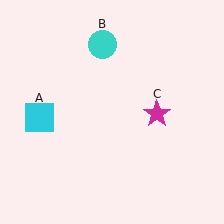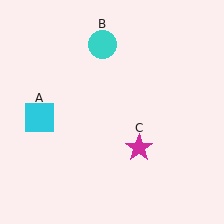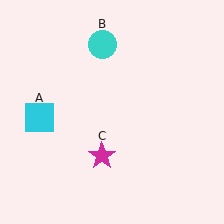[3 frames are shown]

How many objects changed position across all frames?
1 object changed position: magenta star (object C).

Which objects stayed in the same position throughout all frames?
Cyan square (object A) and cyan circle (object B) remained stationary.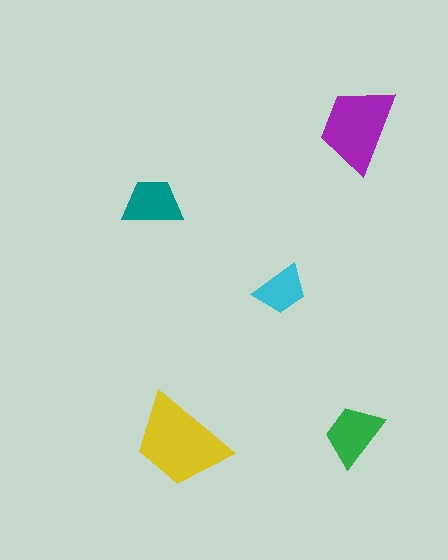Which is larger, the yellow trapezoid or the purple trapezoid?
The yellow one.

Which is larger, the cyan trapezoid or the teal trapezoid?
The teal one.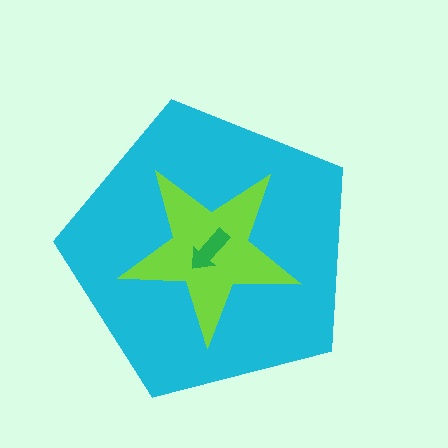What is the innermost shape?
The green arrow.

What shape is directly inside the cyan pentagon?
The lime star.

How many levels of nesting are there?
3.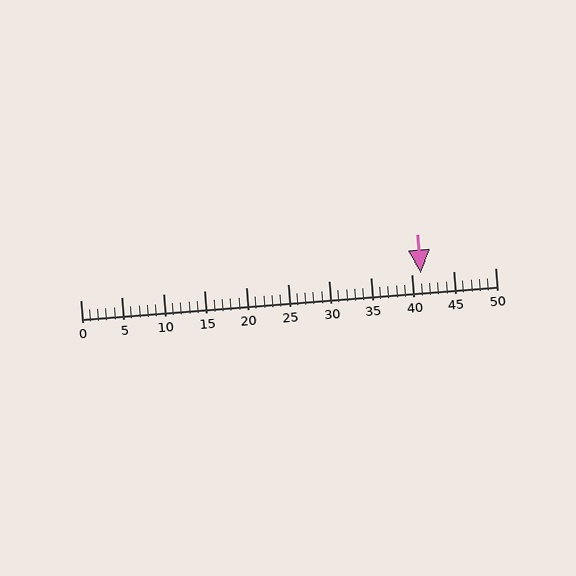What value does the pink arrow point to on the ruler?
The pink arrow points to approximately 41.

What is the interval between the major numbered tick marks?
The major tick marks are spaced 5 units apart.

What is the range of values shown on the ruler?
The ruler shows values from 0 to 50.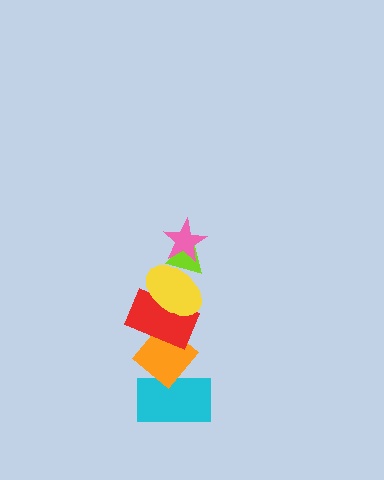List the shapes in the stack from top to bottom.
From top to bottom: the pink star, the lime triangle, the yellow ellipse, the red rectangle, the orange diamond, the cyan rectangle.